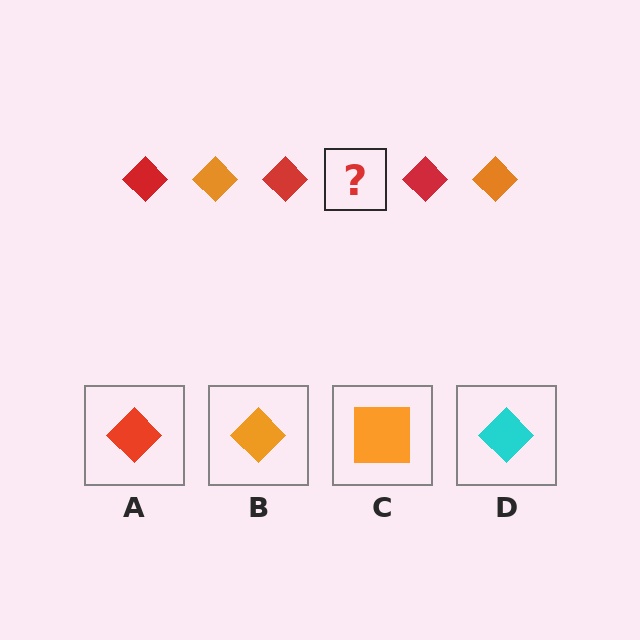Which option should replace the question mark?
Option B.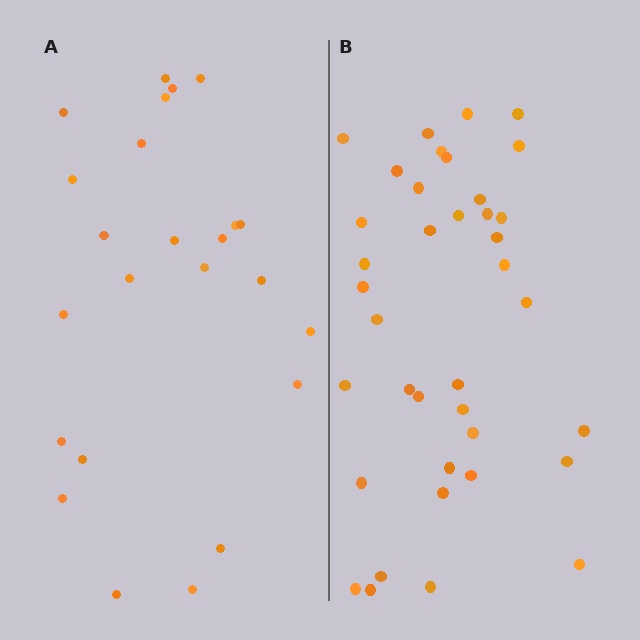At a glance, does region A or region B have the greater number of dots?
Region B (the right region) has more dots.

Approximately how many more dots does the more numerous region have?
Region B has approximately 15 more dots than region A.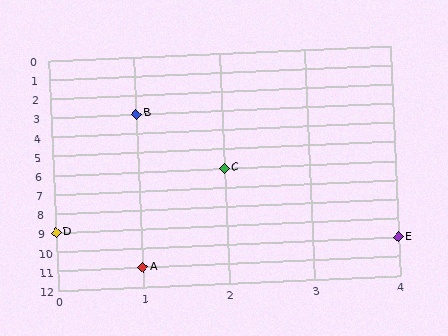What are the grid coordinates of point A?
Point A is at grid coordinates (1, 11).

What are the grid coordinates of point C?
Point C is at grid coordinates (2, 6).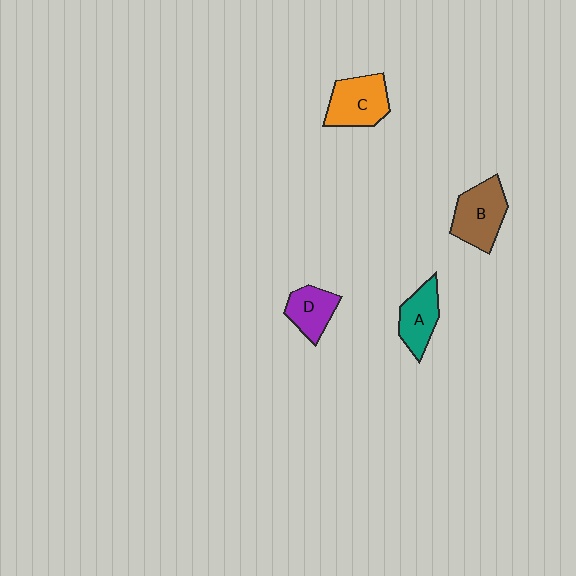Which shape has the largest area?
Shape B (brown).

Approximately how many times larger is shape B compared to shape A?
Approximately 1.3 times.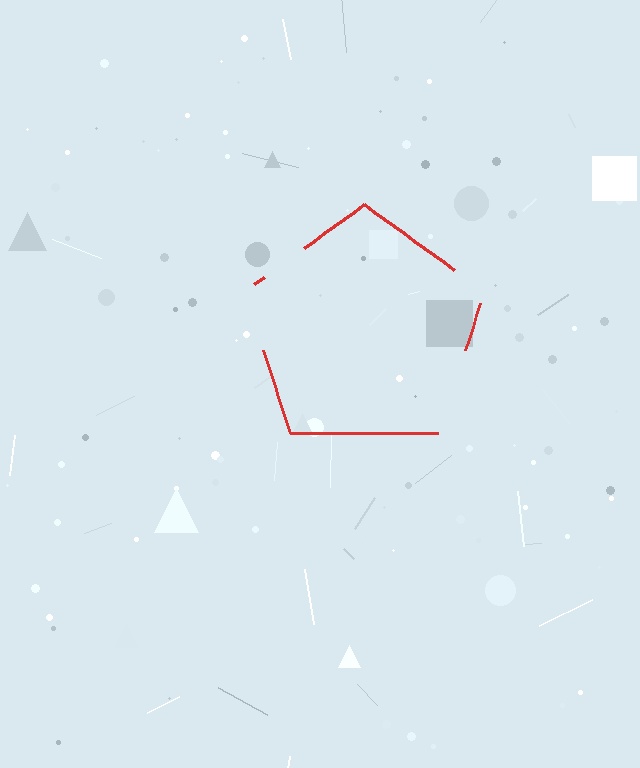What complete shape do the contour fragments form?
The contour fragments form a pentagon.